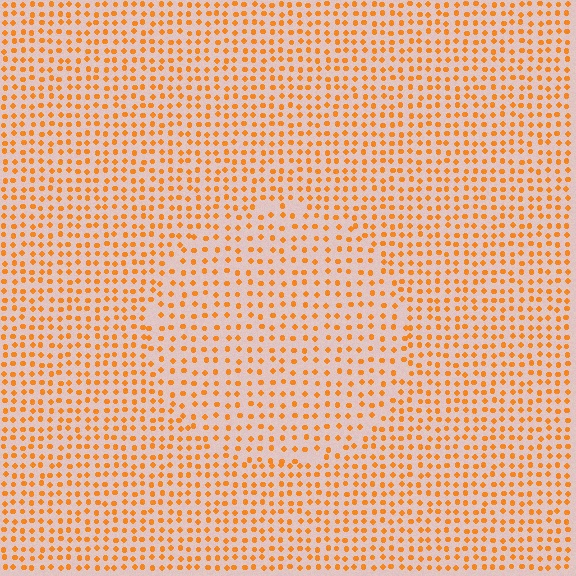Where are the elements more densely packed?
The elements are more densely packed outside the circle boundary.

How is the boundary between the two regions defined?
The boundary is defined by a change in element density (approximately 1.4x ratio). All elements are the same color, size, and shape.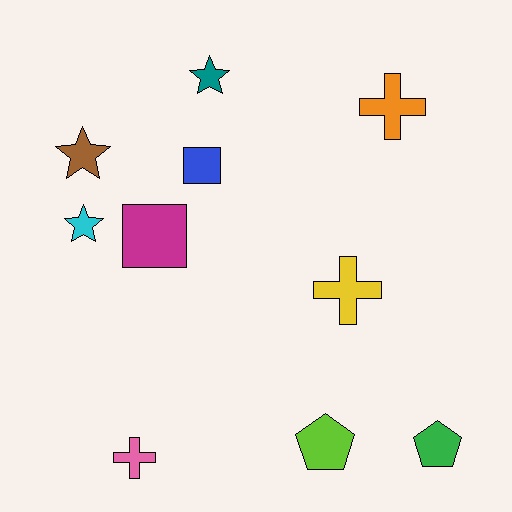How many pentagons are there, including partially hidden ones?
There are 2 pentagons.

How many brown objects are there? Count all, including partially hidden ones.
There is 1 brown object.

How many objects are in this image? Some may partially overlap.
There are 10 objects.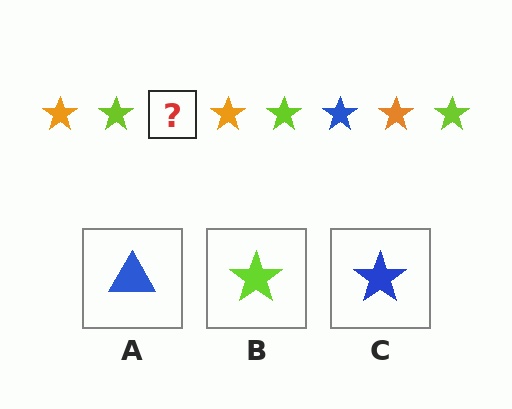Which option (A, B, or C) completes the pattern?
C.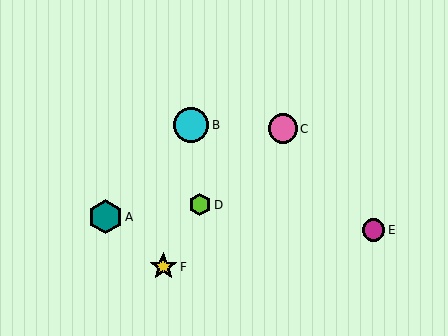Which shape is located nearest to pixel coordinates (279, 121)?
The pink circle (labeled C) at (283, 129) is nearest to that location.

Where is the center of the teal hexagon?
The center of the teal hexagon is at (105, 217).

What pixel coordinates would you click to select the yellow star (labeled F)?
Click at (163, 267) to select the yellow star F.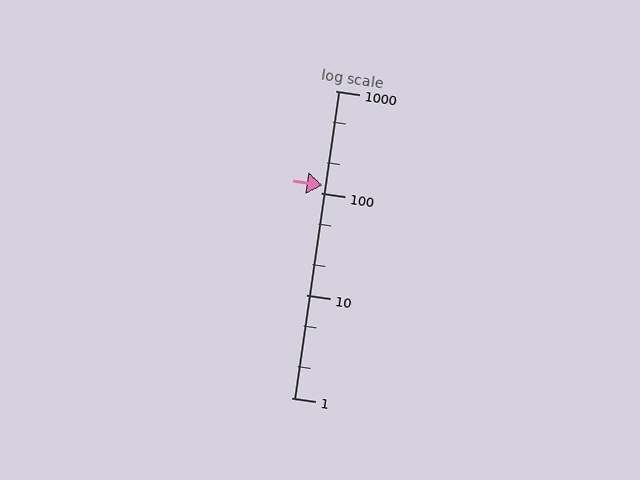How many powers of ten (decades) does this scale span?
The scale spans 3 decades, from 1 to 1000.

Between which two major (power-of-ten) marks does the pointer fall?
The pointer is between 100 and 1000.